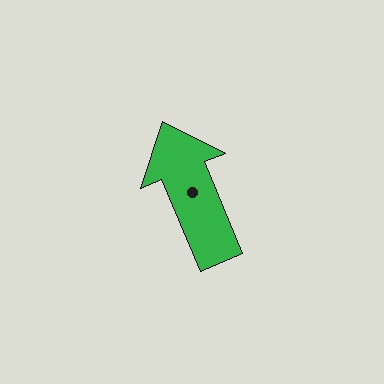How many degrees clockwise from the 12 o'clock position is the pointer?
Approximately 337 degrees.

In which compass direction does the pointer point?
Northwest.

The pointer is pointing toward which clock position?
Roughly 11 o'clock.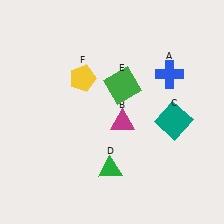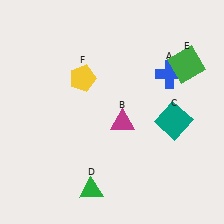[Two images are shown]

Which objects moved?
The objects that moved are: the green triangle (D), the green square (E).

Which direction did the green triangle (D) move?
The green triangle (D) moved down.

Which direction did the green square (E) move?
The green square (E) moved right.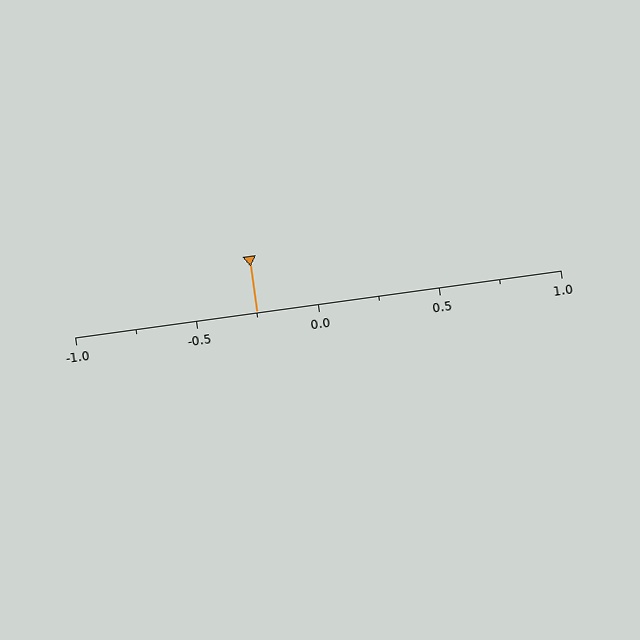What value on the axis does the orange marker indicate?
The marker indicates approximately -0.25.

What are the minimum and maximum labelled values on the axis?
The axis runs from -1.0 to 1.0.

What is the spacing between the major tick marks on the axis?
The major ticks are spaced 0.5 apart.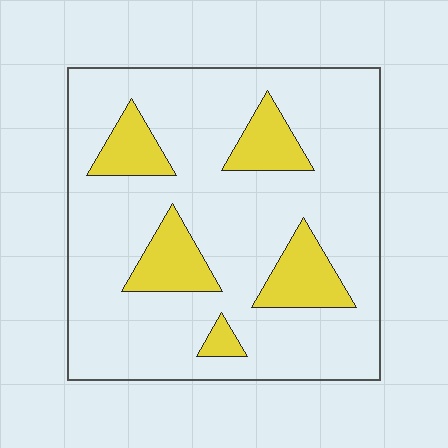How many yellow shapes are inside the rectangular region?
5.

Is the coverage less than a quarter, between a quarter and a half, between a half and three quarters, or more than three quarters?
Less than a quarter.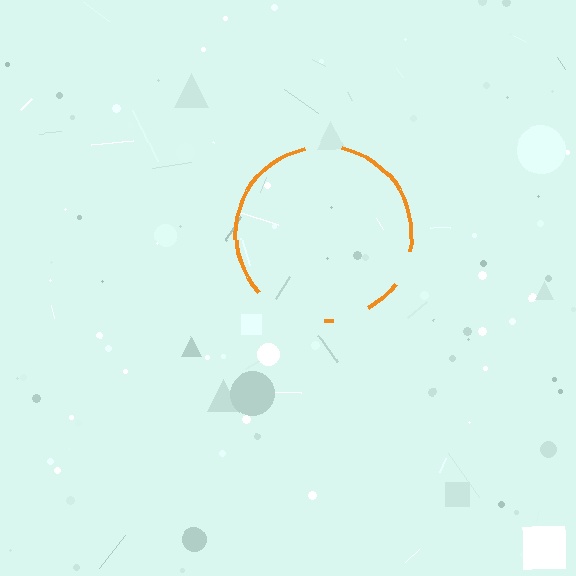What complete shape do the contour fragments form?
The contour fragments form a circle.